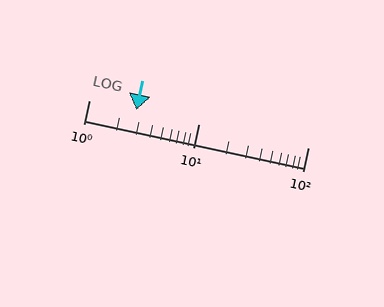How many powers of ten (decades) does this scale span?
The scale spans 2 decades, from 1 to 100.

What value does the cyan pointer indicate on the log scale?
The pointer indicates approximately 2.7.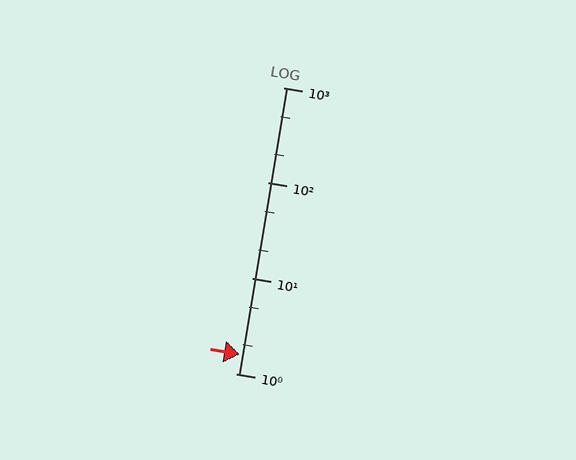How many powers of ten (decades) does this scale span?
The scale spans 3 decades, from 1 to 1000.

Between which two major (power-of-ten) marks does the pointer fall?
The pointer is between 1 and 10.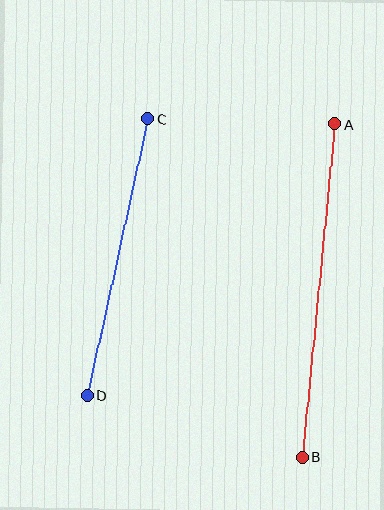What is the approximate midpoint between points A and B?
The midpoint is at approximately (318, 291) pixels.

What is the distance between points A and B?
The distance is approximately 335 pixels.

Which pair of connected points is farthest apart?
Points A and B are farthest apart.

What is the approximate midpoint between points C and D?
The midpoint is at approximately (117, 257) pixels.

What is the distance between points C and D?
The distance is approximately 283 pixels.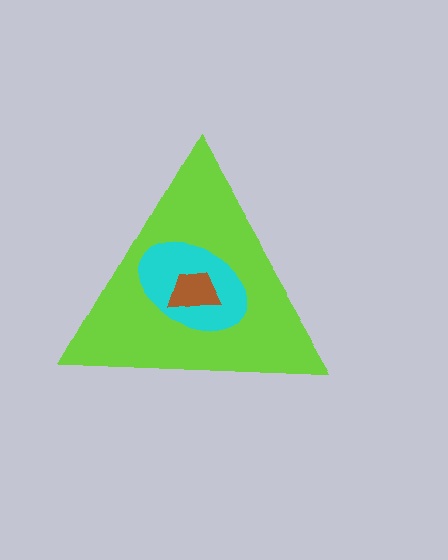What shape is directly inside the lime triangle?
The cyan ellipse.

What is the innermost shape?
The brown trapezoid.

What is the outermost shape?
The lime triangle.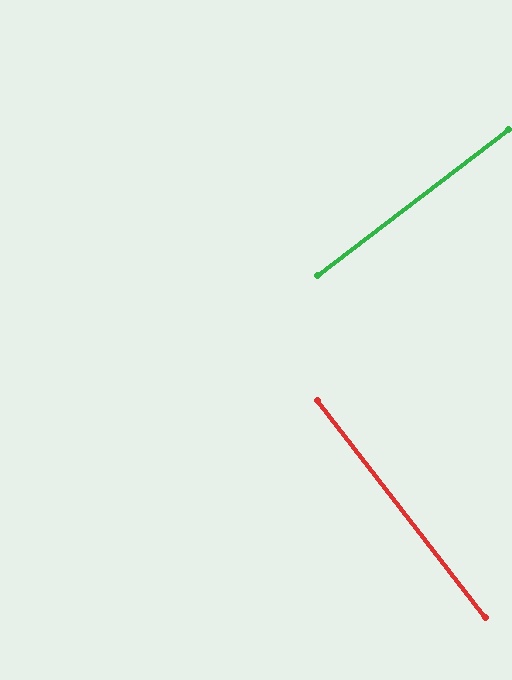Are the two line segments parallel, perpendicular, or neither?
Perpendicular — they meet at approximately 90°.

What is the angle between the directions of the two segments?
Approximately 90 degrees.